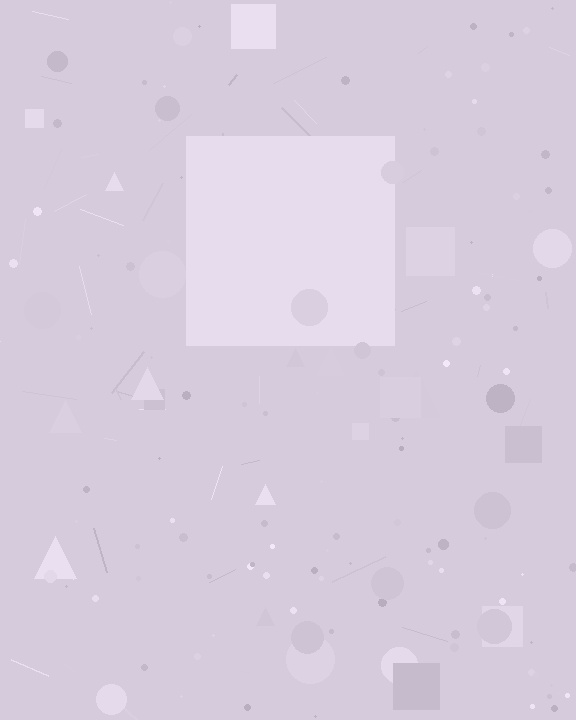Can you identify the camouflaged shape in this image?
The camouflaged shape is a square.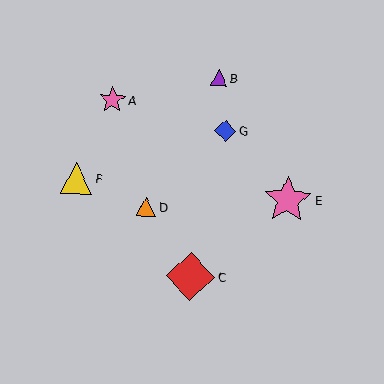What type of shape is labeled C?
Shape C is a red diamond.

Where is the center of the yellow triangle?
The center of the yellow triangle is at (76, 178).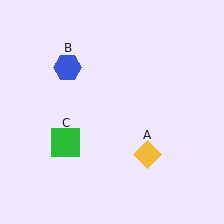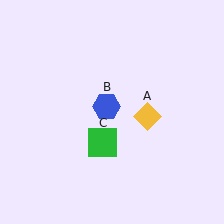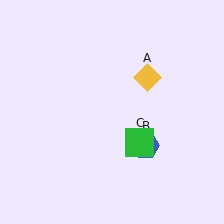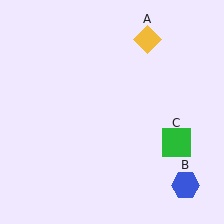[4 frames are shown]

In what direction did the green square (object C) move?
The green square (object C) moved right.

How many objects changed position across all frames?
3 objects changed position: yellow diamond (object A), blue hexagon (object B), green square (object C).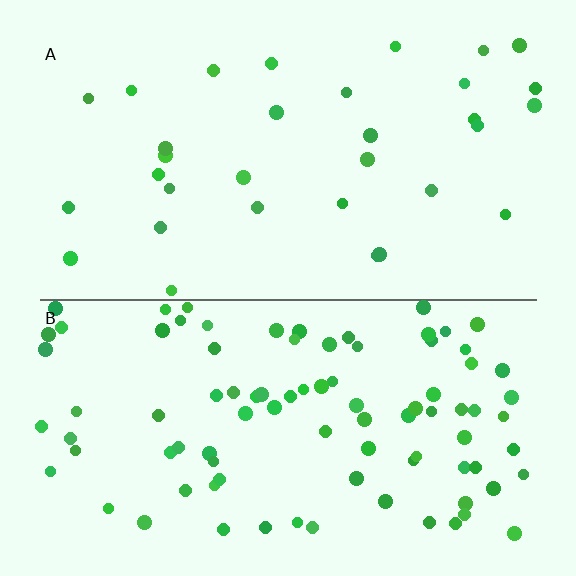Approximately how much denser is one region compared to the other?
Approximately 2.8× — region B over region A.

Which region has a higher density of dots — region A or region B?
B (the bottom).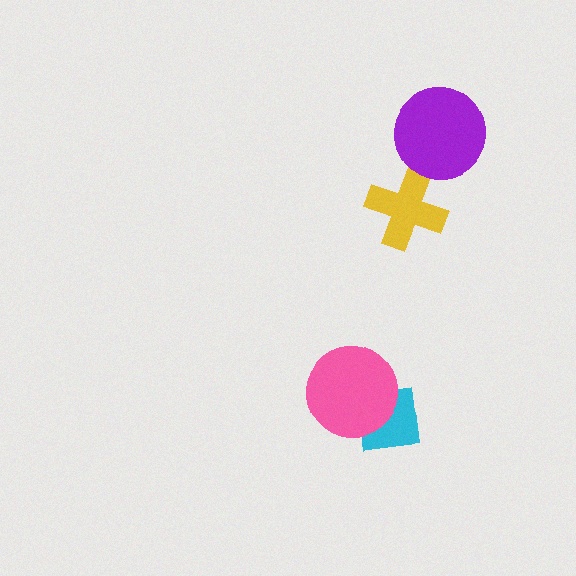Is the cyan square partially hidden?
Yes, it is partially covered by another shape.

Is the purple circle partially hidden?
No, no other shape covers it.